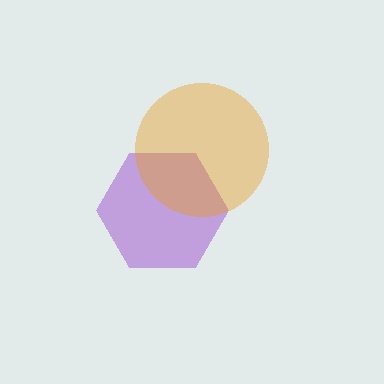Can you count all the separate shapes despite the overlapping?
Yes, there are 2 separate shapes.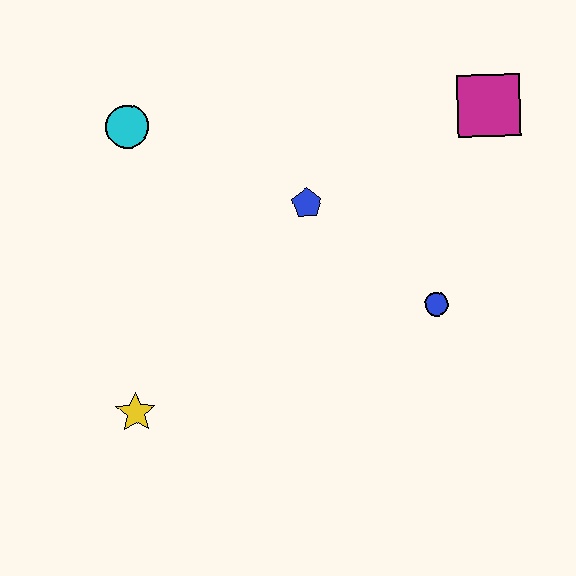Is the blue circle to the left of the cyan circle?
No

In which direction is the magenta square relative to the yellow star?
The magenta square is to the right of the yellow star.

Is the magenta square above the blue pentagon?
Yes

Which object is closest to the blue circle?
The blue pentagon is closest to the blue circle.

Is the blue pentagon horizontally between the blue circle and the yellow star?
Yes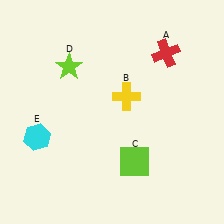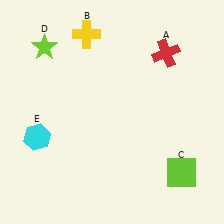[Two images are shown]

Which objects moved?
The objects that moved are: the yellow cross (B), the lime square (C), the lime star (D).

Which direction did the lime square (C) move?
The lime square (C) moved right.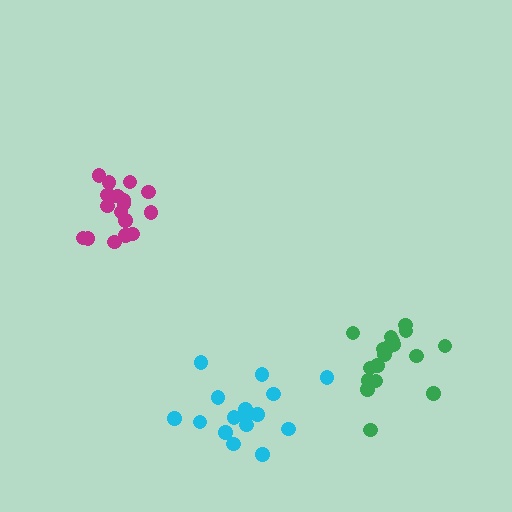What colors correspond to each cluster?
The clusters are colored: cyan, green, magenta.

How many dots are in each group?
Group 1: 16 dots, Group 2: 18 dots, Group 3: 18 dots (52 total).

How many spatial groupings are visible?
There are 3 spatial groupings.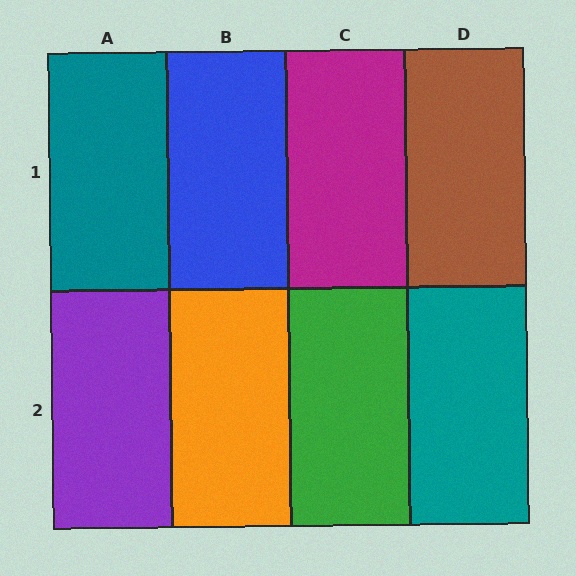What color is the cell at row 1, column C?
Magenta.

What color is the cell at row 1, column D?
Brown.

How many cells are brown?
1 cell is brown.